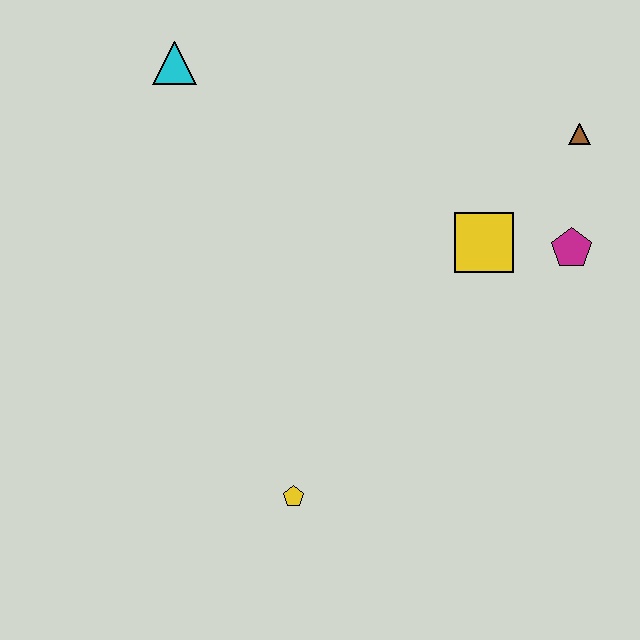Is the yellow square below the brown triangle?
Yes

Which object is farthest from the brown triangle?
The yellow pentagon is farthest from the brown triangle.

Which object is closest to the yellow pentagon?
The yellow square is closest to the yellow pentagon.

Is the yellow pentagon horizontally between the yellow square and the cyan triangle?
Yes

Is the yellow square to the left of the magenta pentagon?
Yes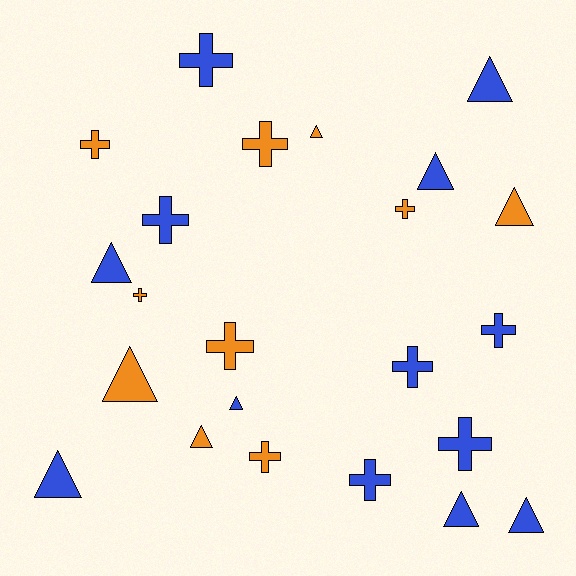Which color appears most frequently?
Blue, with 13 objects.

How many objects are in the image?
There are 23 objects.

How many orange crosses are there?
There are 6 orange crosses.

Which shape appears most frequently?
Cross, with 12 objects.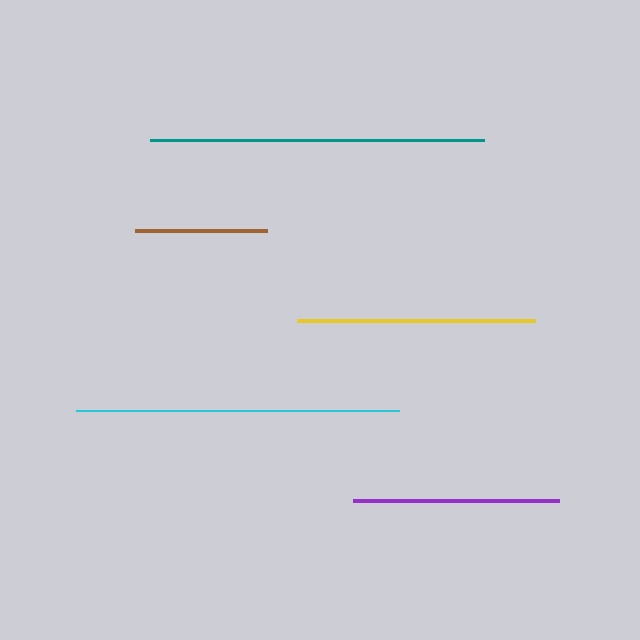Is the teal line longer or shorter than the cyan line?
The teal line is longer than the cyan line.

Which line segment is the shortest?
The brown line is the shortest at approximately 131 pixels.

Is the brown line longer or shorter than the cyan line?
The cyan line is longer than the brown line.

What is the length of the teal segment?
The teal segment is approximately 334 pixels long.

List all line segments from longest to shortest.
From longest to shortest: teal, cyan, yellow, purple, brown.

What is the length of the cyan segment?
The cyan segment is approximately 323 pixels long.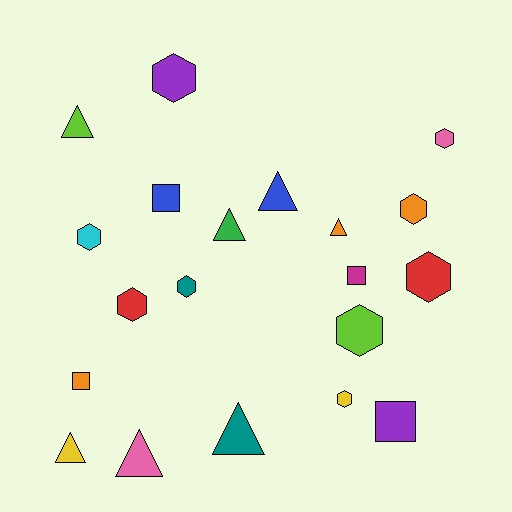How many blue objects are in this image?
There are 2 blue objects.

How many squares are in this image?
There are 4 squares.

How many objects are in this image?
There are 20 objects.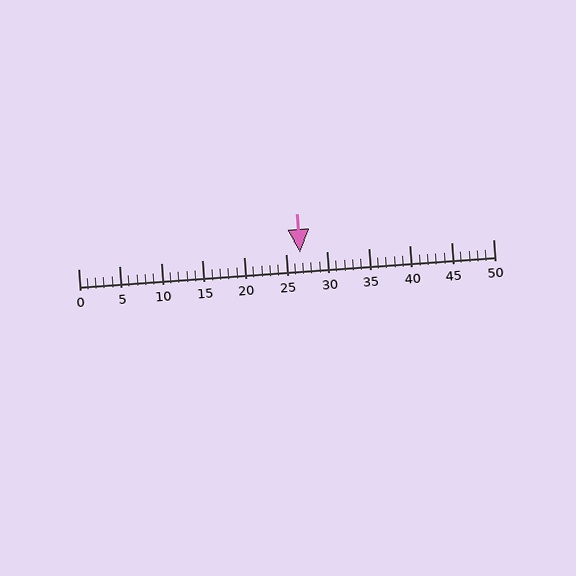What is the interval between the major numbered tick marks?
The major tick marks are spaced 5 units apart.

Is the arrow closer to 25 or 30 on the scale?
The arrow is closer to 25.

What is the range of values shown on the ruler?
The ruler shows values from 0 to 50.